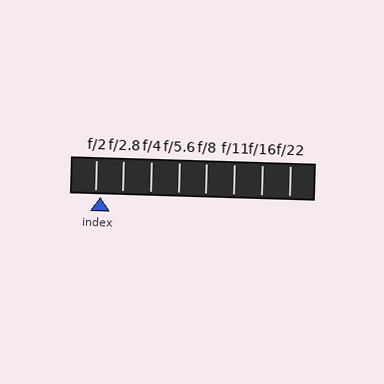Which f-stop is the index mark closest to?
The index mark is closest to f/2.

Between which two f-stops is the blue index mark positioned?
The index mark is between f/2 and f/2.8.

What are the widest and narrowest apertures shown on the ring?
The widest aperture shown is f/2 and the narrowest is f/22.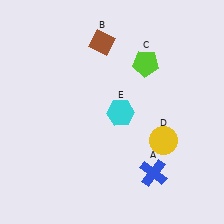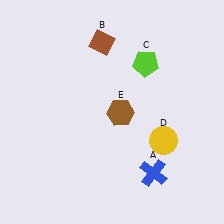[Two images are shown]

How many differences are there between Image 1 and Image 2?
There is 1 difference between the two images.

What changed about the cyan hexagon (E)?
In Image 1, E is cyan. In Image 2, it changed to brown.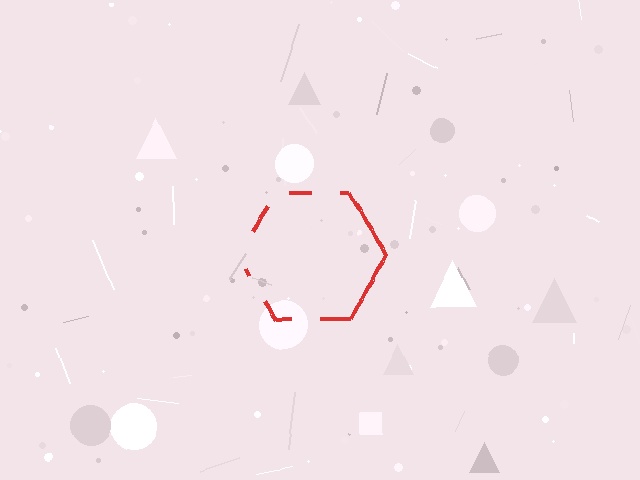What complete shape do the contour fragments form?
The contour fragments form a hexagon.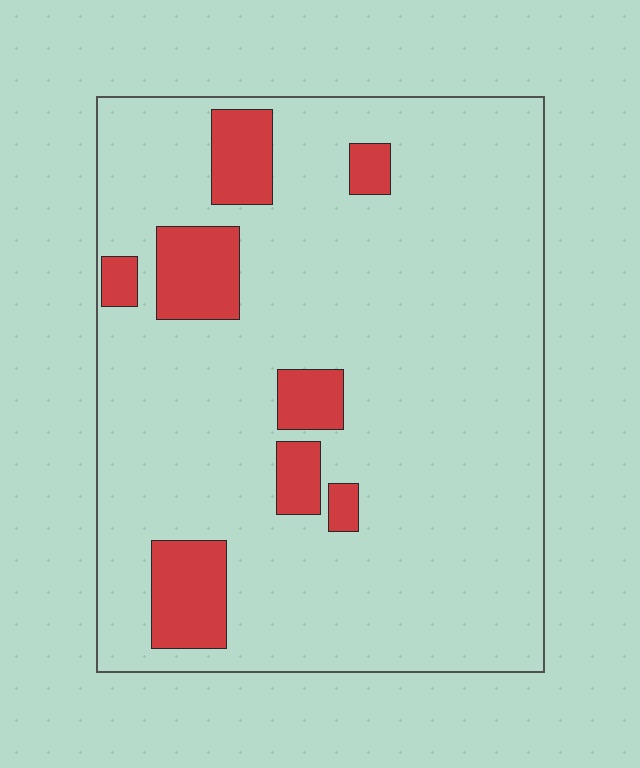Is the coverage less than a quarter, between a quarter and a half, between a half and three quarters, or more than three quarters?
Less than a quarter.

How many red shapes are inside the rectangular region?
8.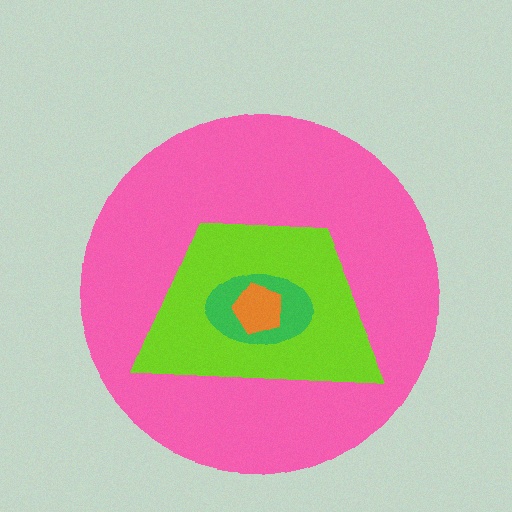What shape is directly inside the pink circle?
The lime trapezoid.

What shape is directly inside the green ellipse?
The orange pentagon.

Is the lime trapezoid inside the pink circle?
Yes.